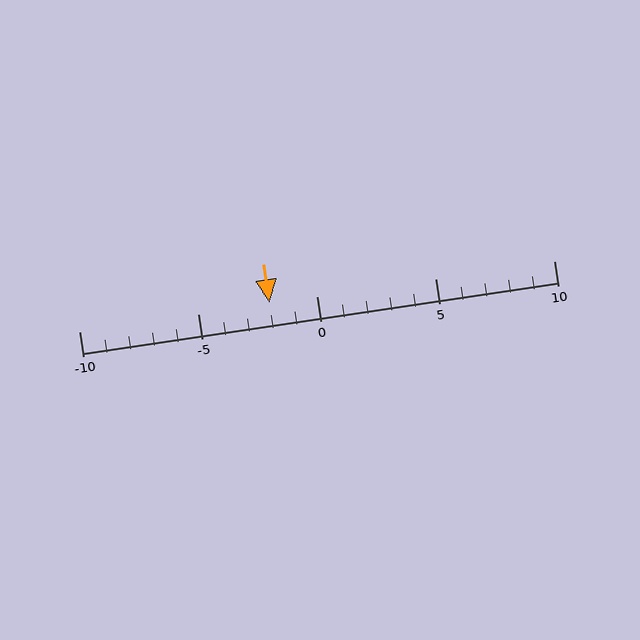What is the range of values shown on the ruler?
The ruler shows values from -10 to 10.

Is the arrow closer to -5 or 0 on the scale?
The arrow is closer to 0.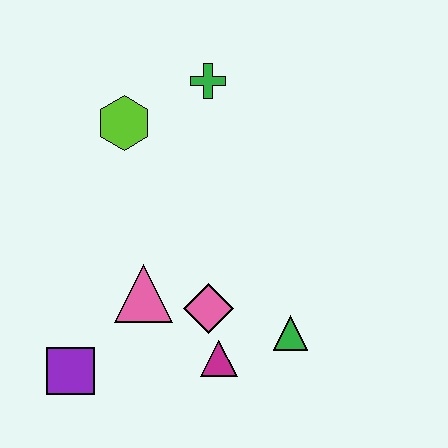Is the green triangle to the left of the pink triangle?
No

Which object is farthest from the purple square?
The green cross is farthest from the purple square.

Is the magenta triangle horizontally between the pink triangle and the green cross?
No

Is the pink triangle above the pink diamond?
Yes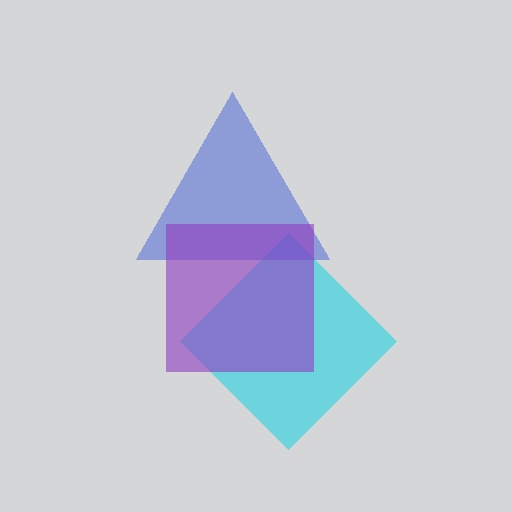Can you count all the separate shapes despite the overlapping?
Yes, there are 3 separate shapes.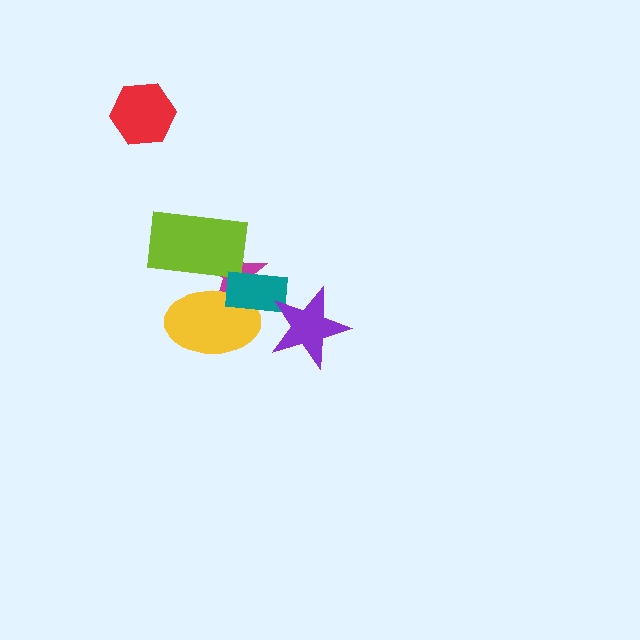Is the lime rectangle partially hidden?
No, no other shape covers it.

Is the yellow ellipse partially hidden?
Yes, it is partially covered by another shape.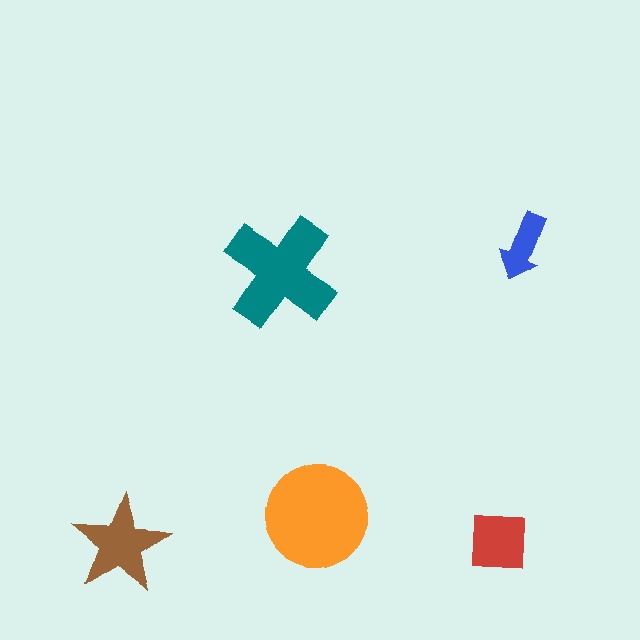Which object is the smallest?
The blue arrow.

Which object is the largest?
The orange circle.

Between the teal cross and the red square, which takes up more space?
The teal cross.